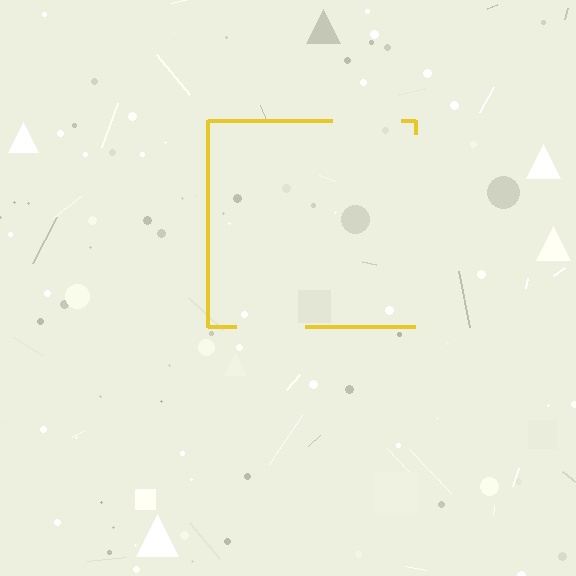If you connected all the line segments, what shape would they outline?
They would outline a square.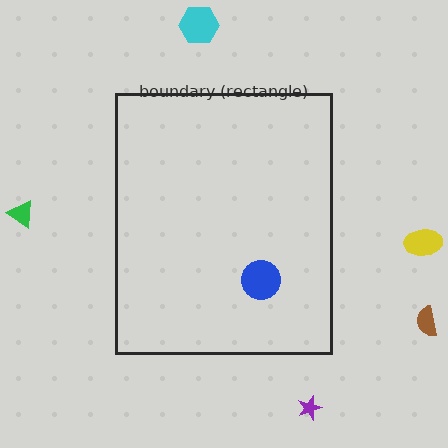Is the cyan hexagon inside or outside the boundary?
Outside.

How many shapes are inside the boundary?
1 inside, 5 outside.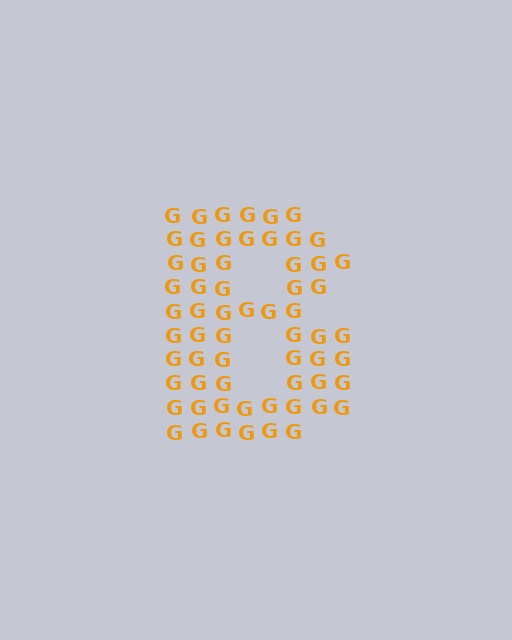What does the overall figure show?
The overall figure shows the letter B.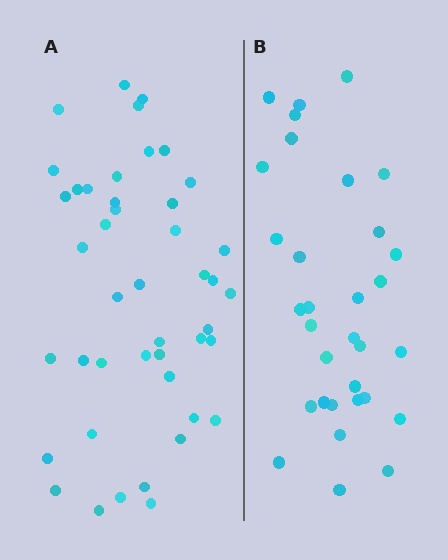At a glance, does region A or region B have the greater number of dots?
Region A (the left region) has more dots.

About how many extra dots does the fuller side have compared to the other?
Region A has roughly 12 or so more dots than region B.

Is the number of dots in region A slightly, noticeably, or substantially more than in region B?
Region A has noticeably more, but not dramatically so. The ratio is roughly 1.4 to 1.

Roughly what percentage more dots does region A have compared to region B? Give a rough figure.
About 40% more.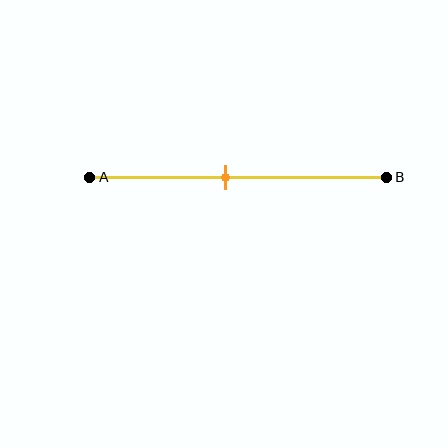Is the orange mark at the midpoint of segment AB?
No, the mark is at about 45% from A, not at the 50% midpoint.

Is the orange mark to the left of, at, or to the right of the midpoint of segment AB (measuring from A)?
The orange mark is to the left of the midpoint of segment AB.